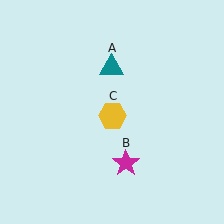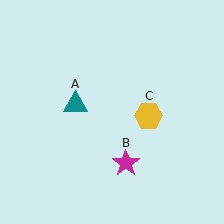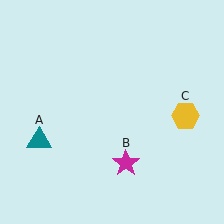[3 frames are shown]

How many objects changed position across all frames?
2 objects changed position: teal triangle (object A), yellow hexagon (object C).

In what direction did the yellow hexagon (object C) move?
The yellow hexagon (object C) moved right.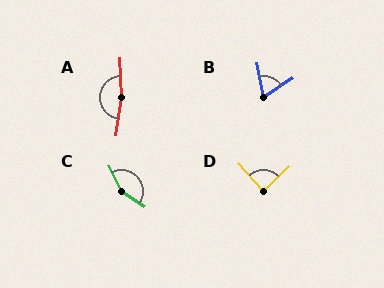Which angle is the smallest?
B, at approximately 68 degrees.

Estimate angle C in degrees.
Approximately 149 degrees.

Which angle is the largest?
A, at approximately 169 degrees.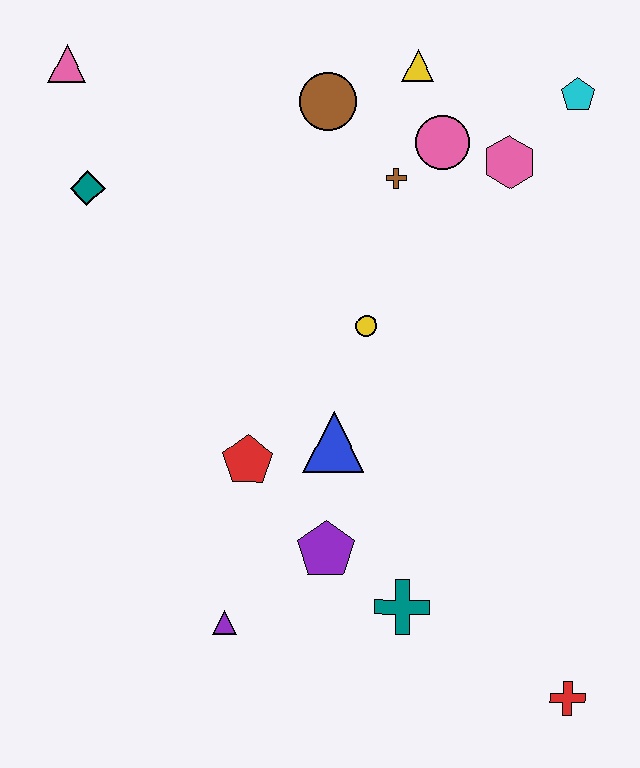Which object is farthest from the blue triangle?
The pink triangle is farthest from the blue triangle.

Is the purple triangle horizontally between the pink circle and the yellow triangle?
No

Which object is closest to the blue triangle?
The red pentagon is closest to the blue triangle.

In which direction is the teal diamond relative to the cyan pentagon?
The teal diamond is to the left of the cyan pentagon.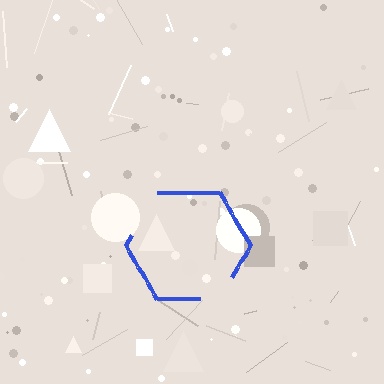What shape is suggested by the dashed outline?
The dashed outline suggests a hexagon.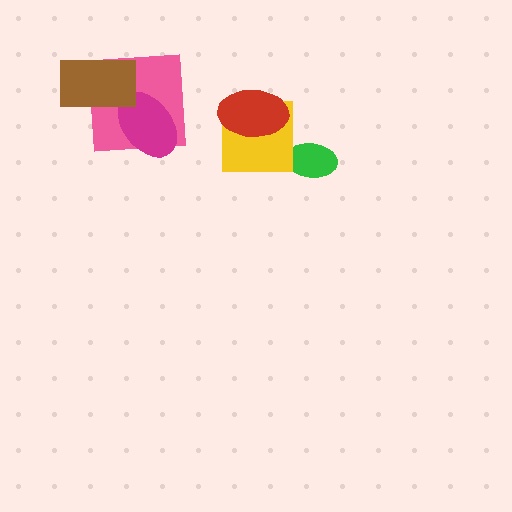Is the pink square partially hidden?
Yes, it is partially covered by another shape.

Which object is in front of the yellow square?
The red ellipse is in front of the yellow square.